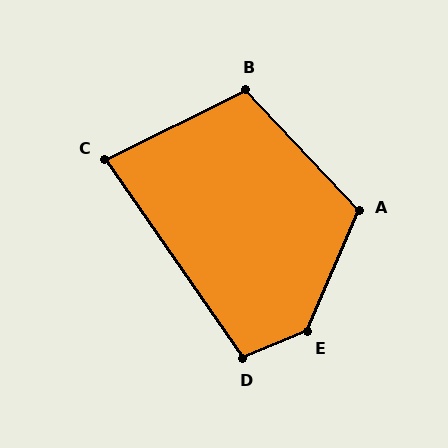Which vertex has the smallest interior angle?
C, at approximately 81 degrees.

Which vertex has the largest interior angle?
E, at approximately 136 degrees.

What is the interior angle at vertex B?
Approximately 107 degrees (obtuse).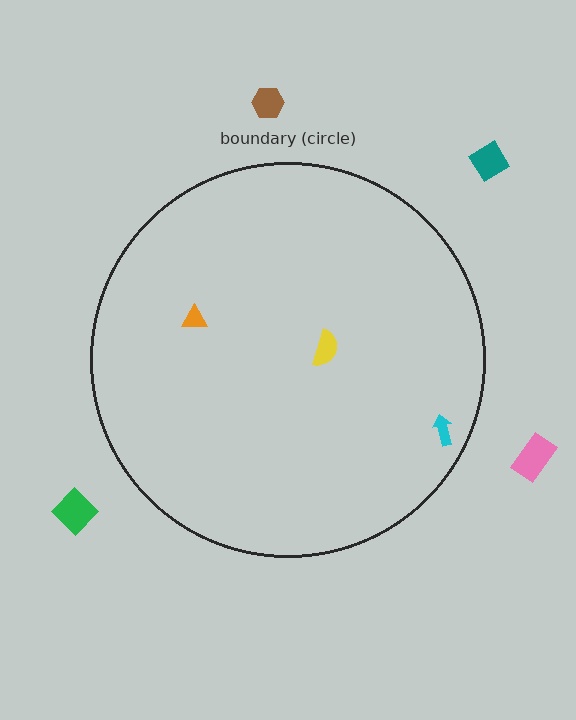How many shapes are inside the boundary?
3 inside, 4 outside.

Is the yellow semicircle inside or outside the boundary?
Inside.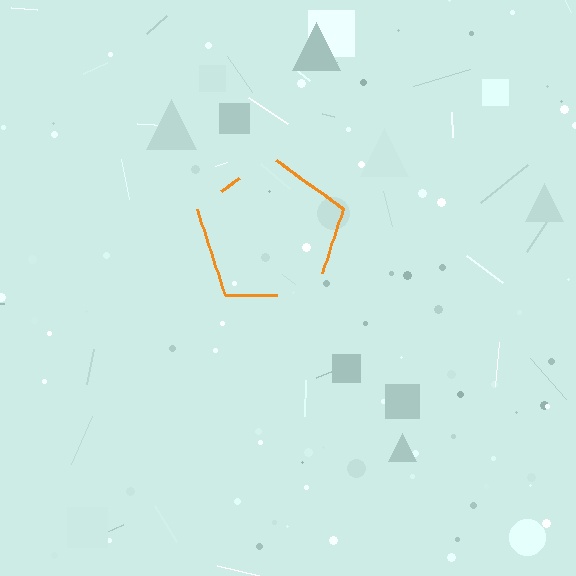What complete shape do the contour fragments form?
The contour fragments form a pentagon.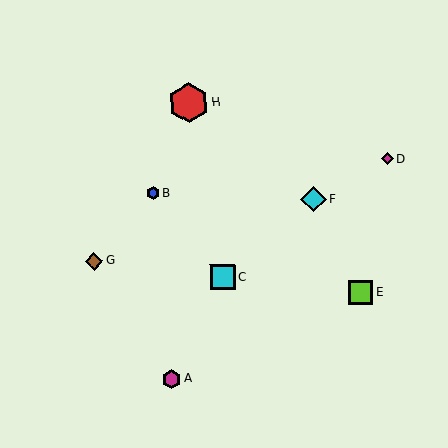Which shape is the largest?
The red hexagon (labeled H) is the largest.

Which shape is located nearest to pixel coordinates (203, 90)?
The red hexagon (labeled H) at (189, 103) is nearest to that location.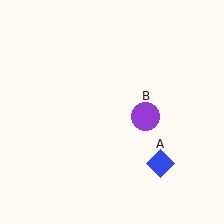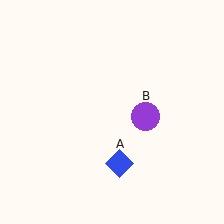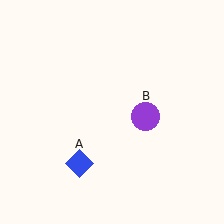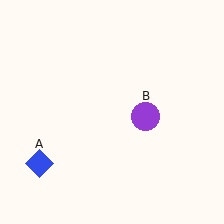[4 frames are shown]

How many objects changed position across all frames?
1 object changed position: blue diamond (object A).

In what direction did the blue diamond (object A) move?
The blue diamond (object A) moved left.